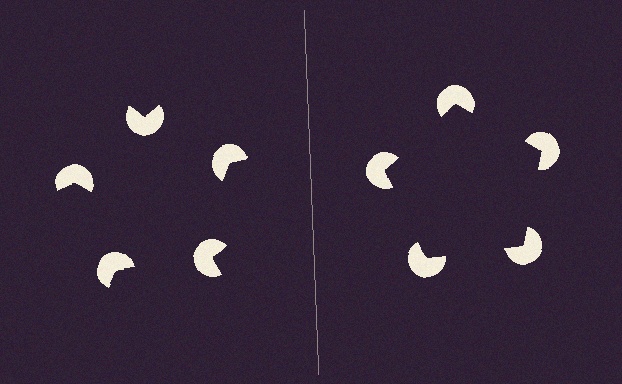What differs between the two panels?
The pac-man discs are positioned identically on both sides; only the wedge orientations differ. On the right they align to a pentagon; on the left they are misaligned.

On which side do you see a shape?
An illusory pentagon appears on the right side. On the left side the wedge cuts are rotated, so no coherent shape forms.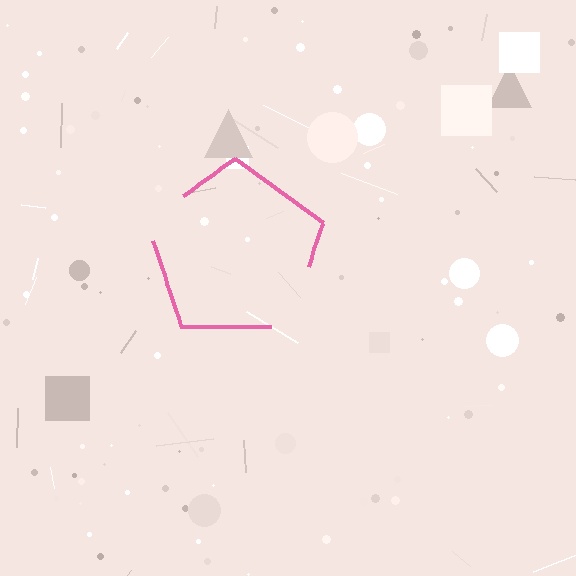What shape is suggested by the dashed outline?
The dashed outline suggests a pentagon.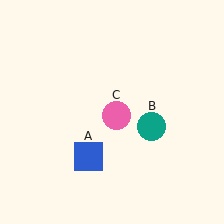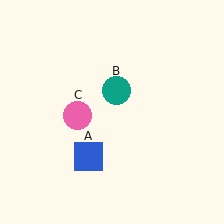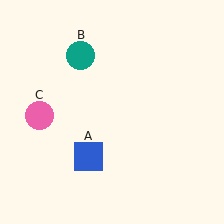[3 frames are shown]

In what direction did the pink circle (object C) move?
The pink circle (object C) moved left.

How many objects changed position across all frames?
2 objects changed position: teal circle (object B), pink circle (object C).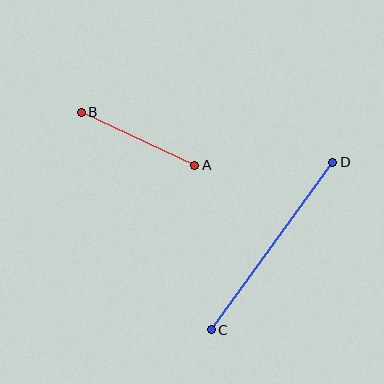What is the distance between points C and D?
The distance is approximately 207 pixels.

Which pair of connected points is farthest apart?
Points C and D are farthest apart.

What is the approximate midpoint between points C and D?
The midpoint is at approximately (272, 246) pixels.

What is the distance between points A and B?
The distance is approximately 125 pixels.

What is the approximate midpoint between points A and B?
The midpoint is at approximately (138, 139) pixels.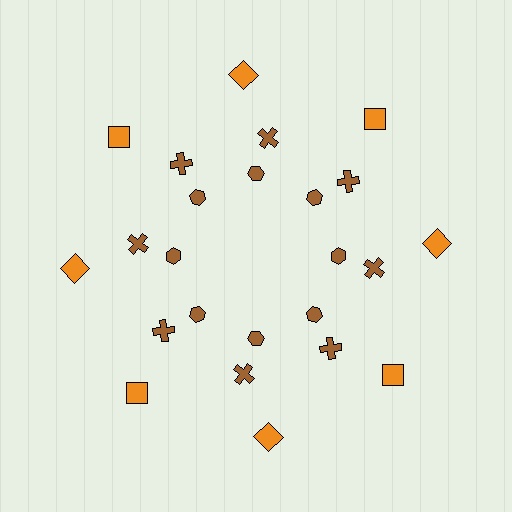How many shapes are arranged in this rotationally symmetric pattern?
There are 24 shapes, arranged in 8 groups of 3.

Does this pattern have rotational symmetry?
Yes, this pattern has 8-fold rotational symmetry. It looks the same after rotating 45 degrees around the center.